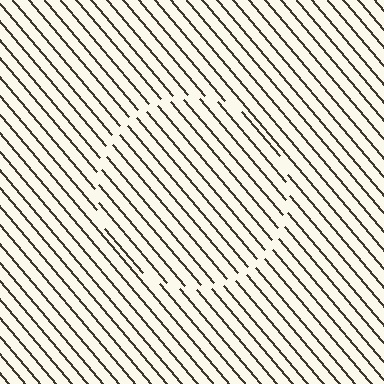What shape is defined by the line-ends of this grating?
An illusory circle. The interior of the shape contains the same grating, shifted by half a period — the contour is defined by the phase discontinuity where line-ends from the inner and outer gratings abut.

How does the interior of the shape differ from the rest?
The interior of the shape contains the same grating, shifted by half a period — the contour is defined by the phase discontinuity where line-ends from the inner and outer gratings abut.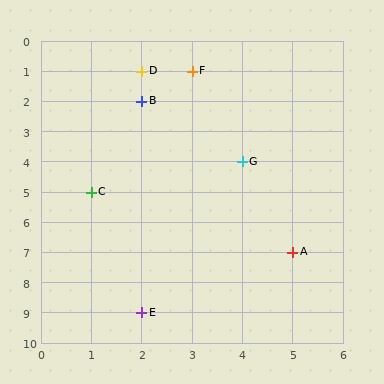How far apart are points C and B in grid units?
Points C and B are 1 column and 3 rows apart (about 3.2 grid units diagonally).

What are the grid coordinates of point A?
Point A is at grid coordinates (5, 7).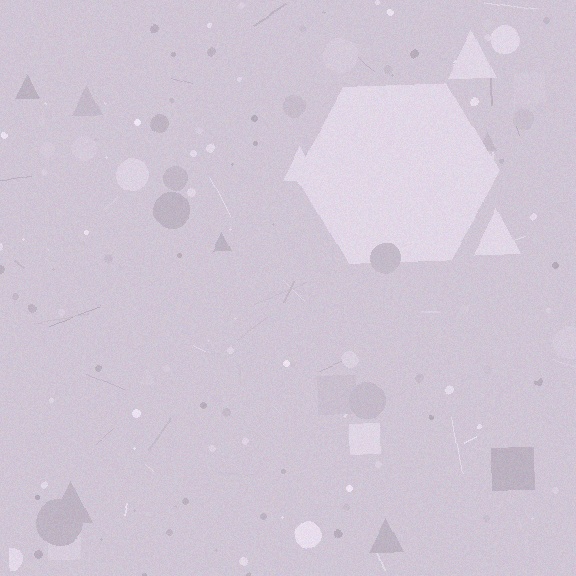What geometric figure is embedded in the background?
A hexagon is embedded in the background.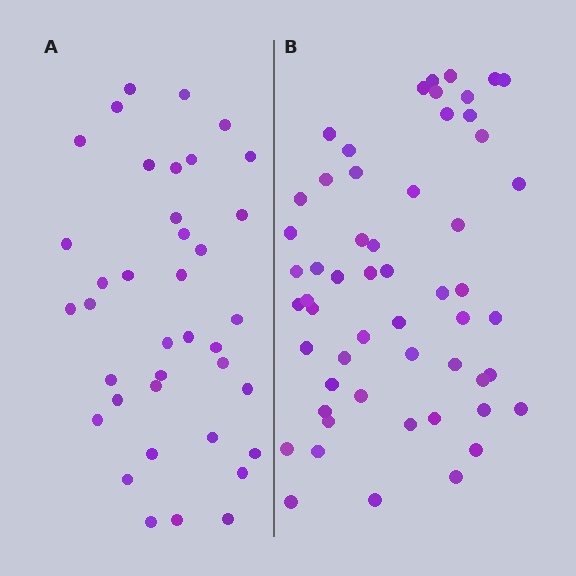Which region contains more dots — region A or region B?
Region B (the right region) has more dots.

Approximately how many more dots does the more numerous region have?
Region B has approximately 15 more dots than region A.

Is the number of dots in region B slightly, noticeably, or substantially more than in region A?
Region B has noticeably more, but not dramatically so. The ratio is roughly 1.4 to 1.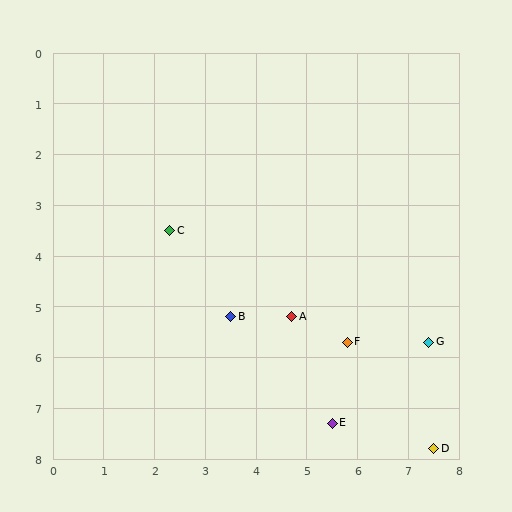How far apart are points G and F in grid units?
Points G and F are about 1.6 grid units apart.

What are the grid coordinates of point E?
Point E is at approximately (5.5, 7.3).